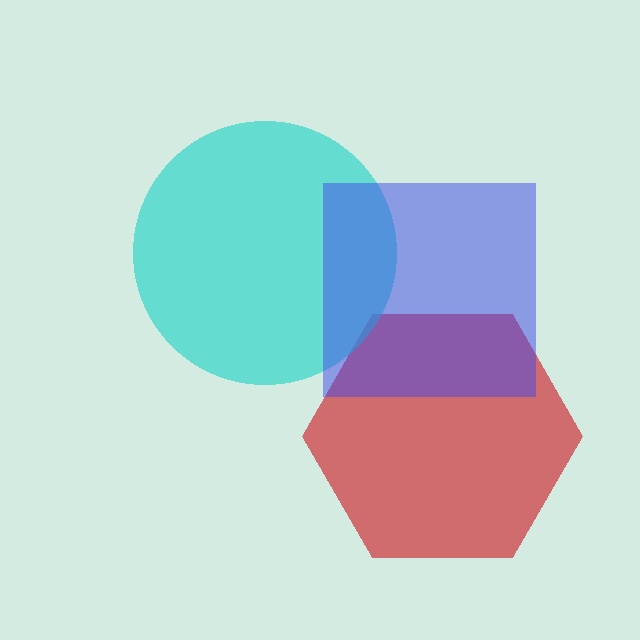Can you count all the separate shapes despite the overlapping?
Yes, there are 3 separate shapes.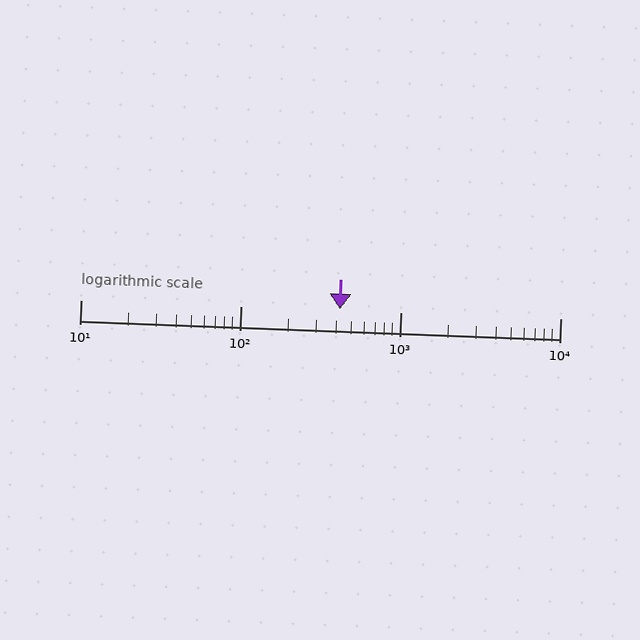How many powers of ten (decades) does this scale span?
The scale spans 3 decades, from 10 to 10000.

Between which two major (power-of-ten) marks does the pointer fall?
The pointer is between 100 and 1000.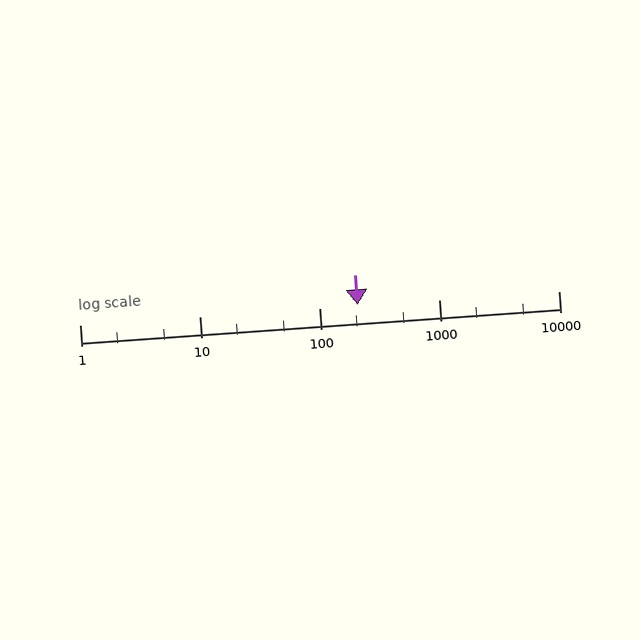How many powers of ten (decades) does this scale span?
The scale spans 4 decades, from 1 to 10000.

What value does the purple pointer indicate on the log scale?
The pointer indicates approximately 210.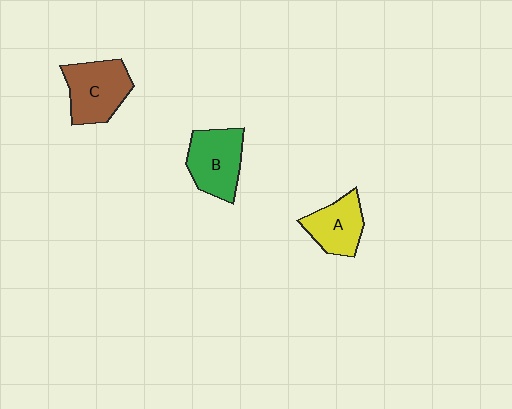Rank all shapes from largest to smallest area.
From largest to smallest: C (brown), B (green), A (yellow).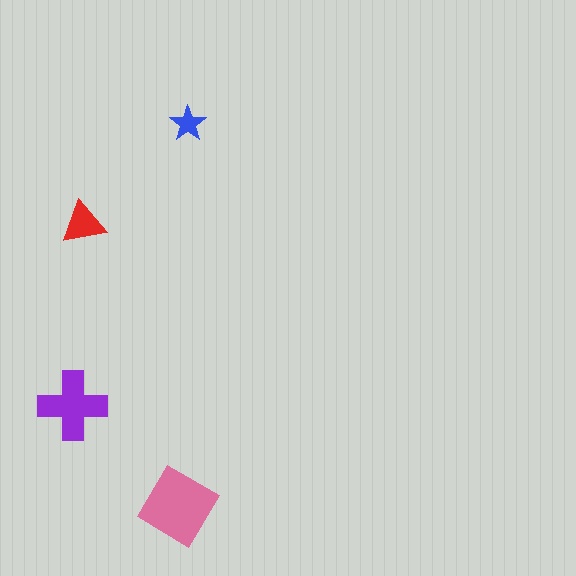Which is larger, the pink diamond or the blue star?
The pink diamond.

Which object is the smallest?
The blue star.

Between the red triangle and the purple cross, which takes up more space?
The purple cross.